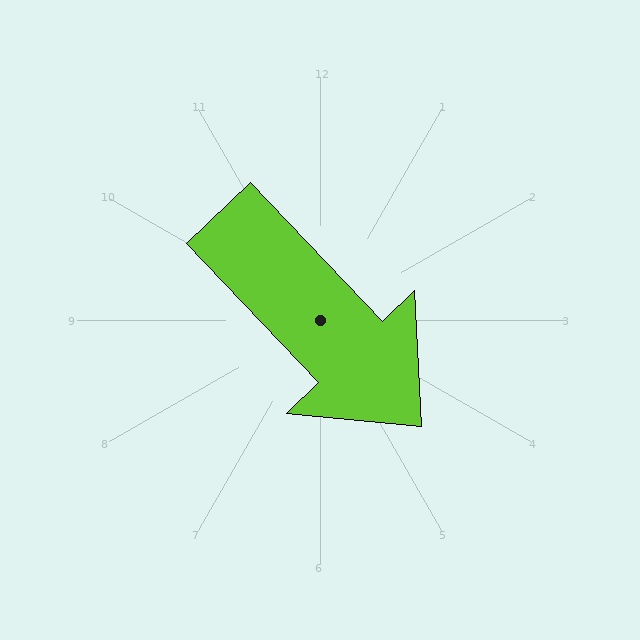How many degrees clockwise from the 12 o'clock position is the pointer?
Approximately 136 degrees.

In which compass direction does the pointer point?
Southeast.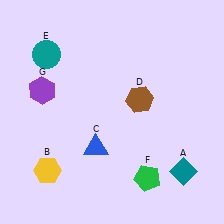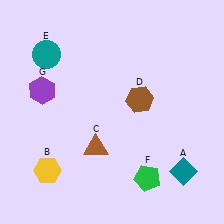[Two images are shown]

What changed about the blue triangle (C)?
In Image 1, C is blue. In Image 2, it changed to brown.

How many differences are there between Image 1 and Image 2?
There is 1 difference between the two images.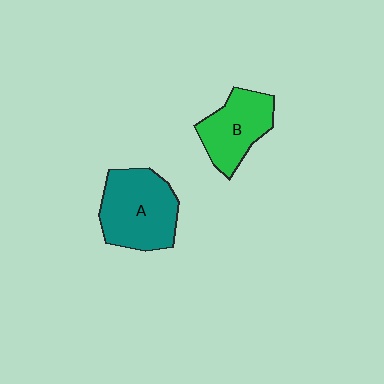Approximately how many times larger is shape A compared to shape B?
Approximately 1.3 times.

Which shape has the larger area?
Shape A (teal).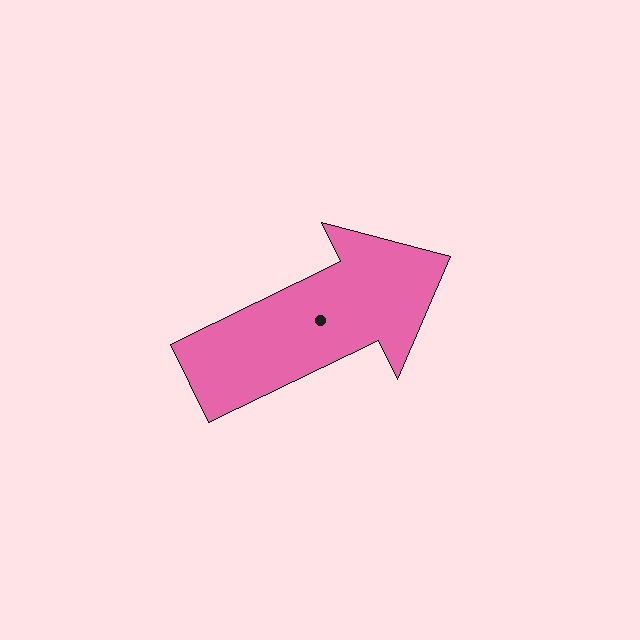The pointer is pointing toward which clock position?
Roughly 2 o'clock.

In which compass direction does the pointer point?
Northeast.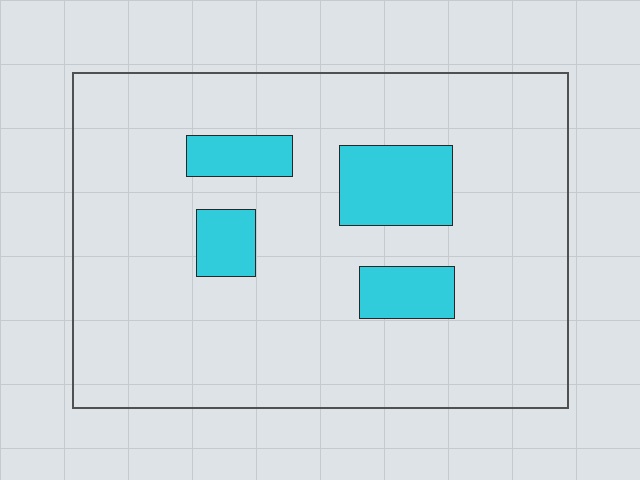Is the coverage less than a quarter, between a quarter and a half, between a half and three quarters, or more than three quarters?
Less than a quarter.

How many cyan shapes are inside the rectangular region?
4.